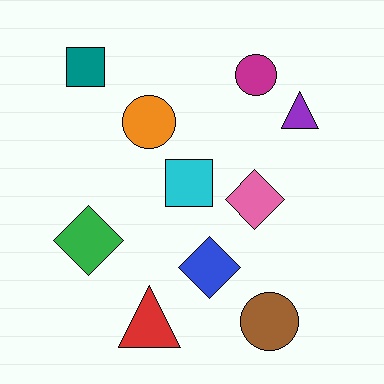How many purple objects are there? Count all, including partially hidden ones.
There is 1 purple object.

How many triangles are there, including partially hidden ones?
There are 2 triangles.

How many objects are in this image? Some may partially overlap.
There are 10 objects.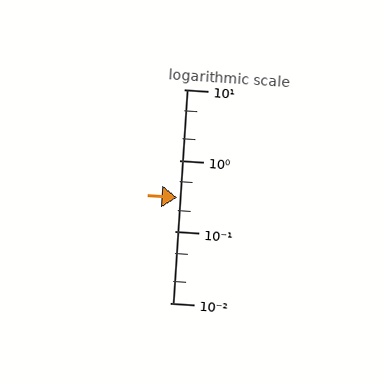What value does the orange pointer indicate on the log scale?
The pointer indicates approximately 0.3.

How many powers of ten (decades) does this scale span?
The scale spans 3 decades, from 0.01 to 10.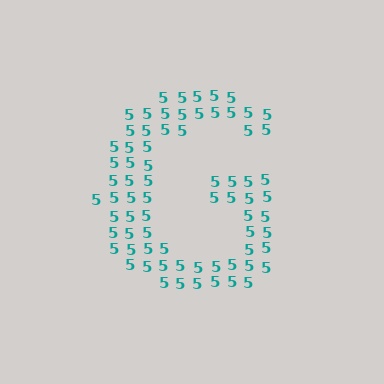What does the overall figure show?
The overall figure shows the letter G.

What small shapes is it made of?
It is made of small digit 5's.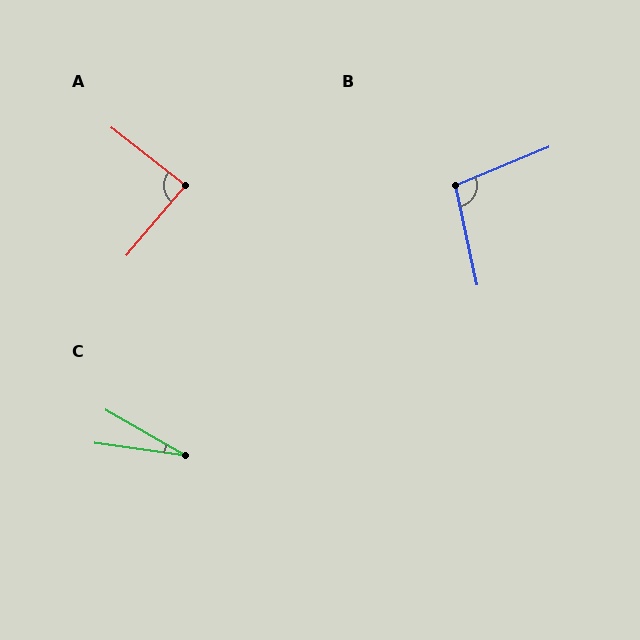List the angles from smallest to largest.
C (22°), A (88°), B (100°).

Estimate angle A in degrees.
Approximately 88 degrees.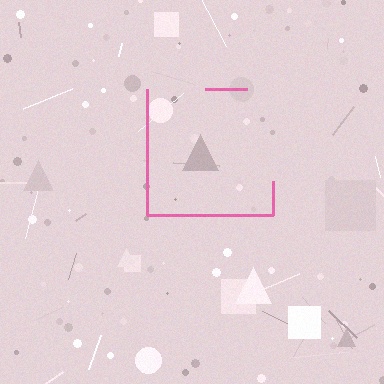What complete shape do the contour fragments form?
The contour fragments form a square.